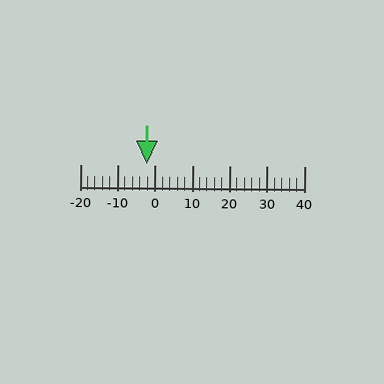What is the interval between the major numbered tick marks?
The major tick marks are spaced 10 units apart.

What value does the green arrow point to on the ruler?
The green arrow points to approximately -2.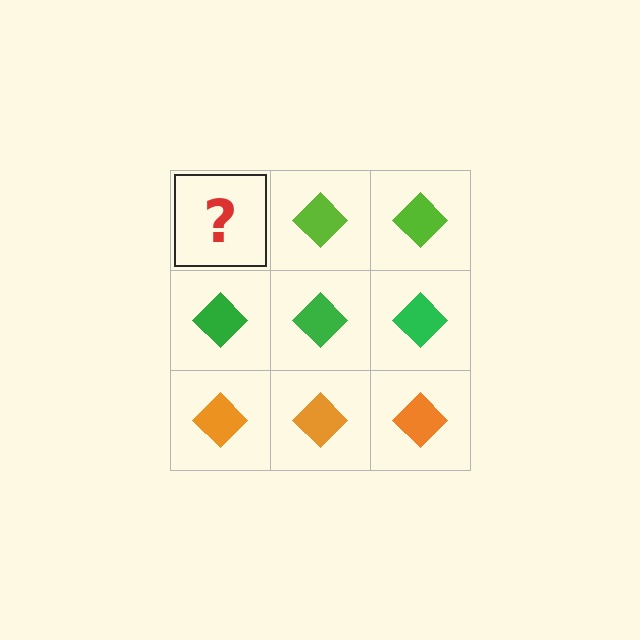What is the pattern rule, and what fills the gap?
The rule is that each row has a consistent color. The gap should be filled with a lime diamond.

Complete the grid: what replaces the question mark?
The question mark should be replaced with a lime diamond.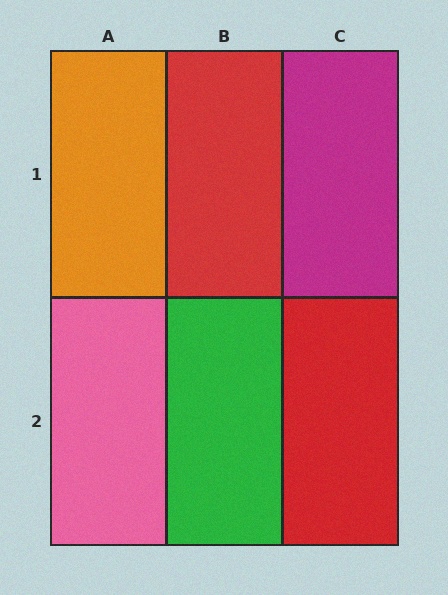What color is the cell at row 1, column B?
Red.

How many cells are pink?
1 cell is pink.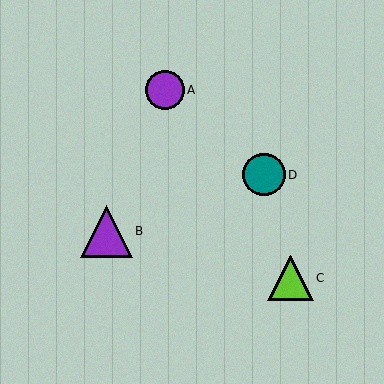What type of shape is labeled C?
Shape C is a lime triangle.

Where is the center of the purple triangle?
The center of the purple triangle is at (106, 231).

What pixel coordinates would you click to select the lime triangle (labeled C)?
Click at (291, 278) to select the lime triangle C.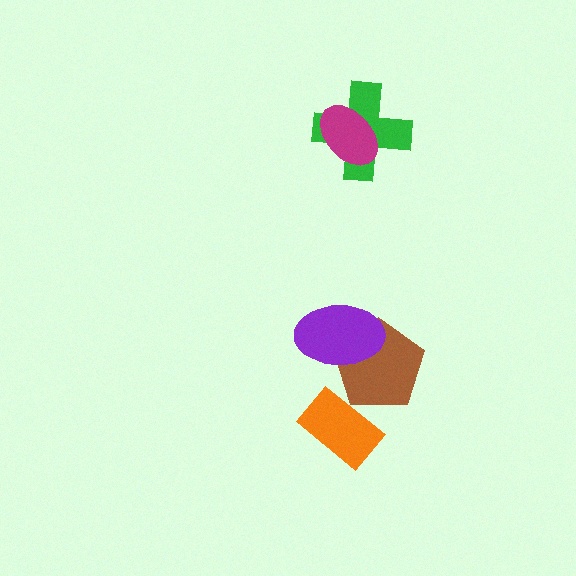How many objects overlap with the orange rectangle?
1 object overlaps with the orange rectangle.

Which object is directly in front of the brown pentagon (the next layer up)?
The orange rectangle is directly in front of the brown pentagon.